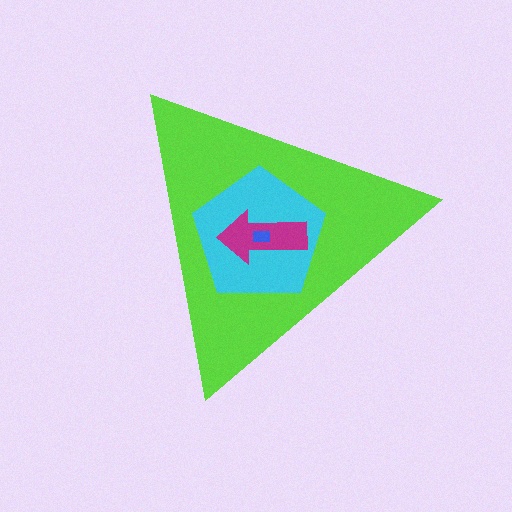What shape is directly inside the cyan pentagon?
The magenta arrow.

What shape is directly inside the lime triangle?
The cyan pentagon.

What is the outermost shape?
The lime triangle.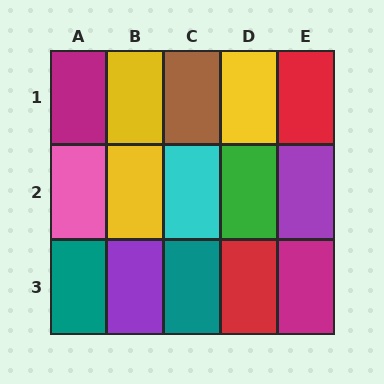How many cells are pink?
1 cell is pink.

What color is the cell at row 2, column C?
Cyan.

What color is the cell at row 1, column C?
Brown.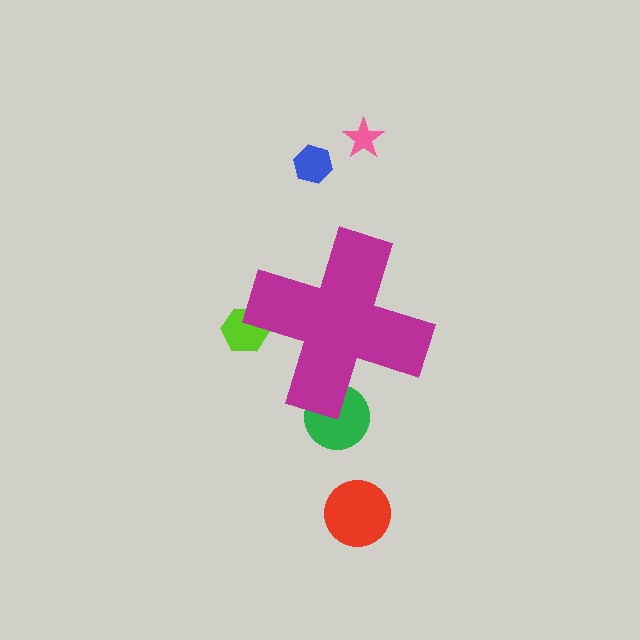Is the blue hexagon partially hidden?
No, the blue hexagon is fully visible.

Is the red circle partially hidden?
No, the red circle is fully visible.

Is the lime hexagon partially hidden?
Yes, the lime hexagon is partially hidden behind the magenta cross.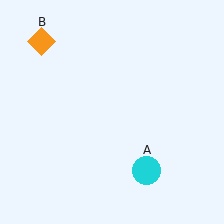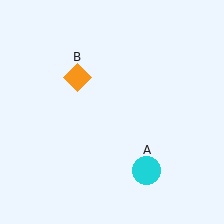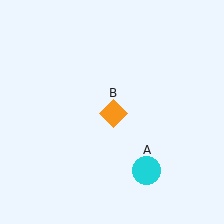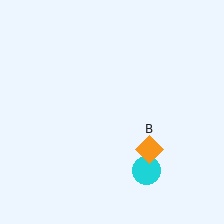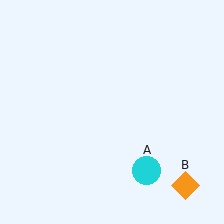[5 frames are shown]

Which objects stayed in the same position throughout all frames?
Cyan circle (object A) remained stationary.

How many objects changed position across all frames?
1 object changed position: orange diamond (object B).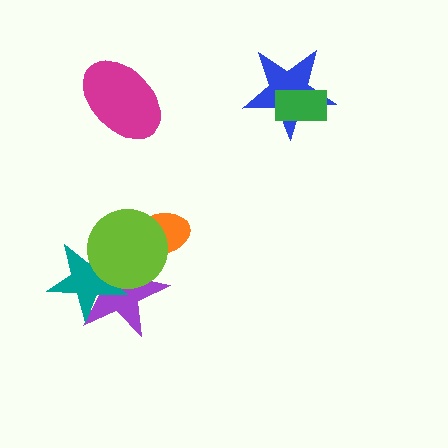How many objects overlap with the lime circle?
3 objects overlap with the lime circle.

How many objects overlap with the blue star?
1 object overlaps with the blue star.